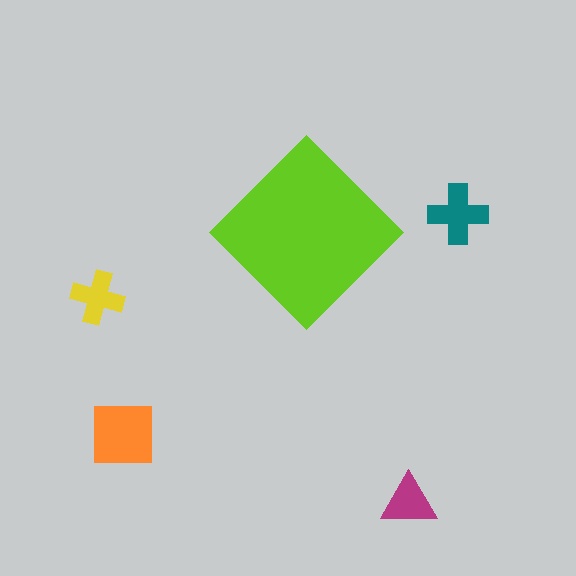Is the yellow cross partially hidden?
No, the yellow cross is fully visible.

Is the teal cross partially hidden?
No, the teal cross is fully visible.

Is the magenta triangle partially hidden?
No, the magenta triangle is fully visible.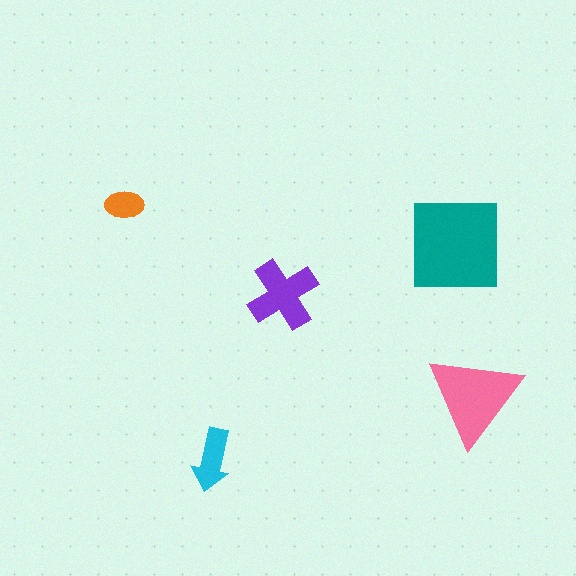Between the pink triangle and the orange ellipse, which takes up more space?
The pink triangle.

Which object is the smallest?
The orange ellipse.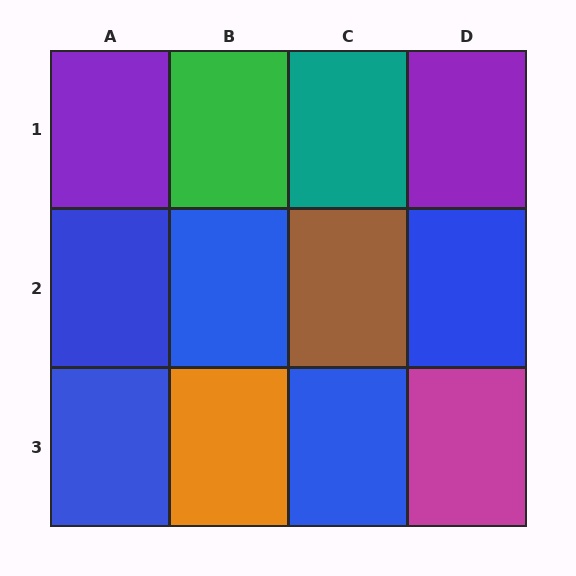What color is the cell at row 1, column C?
Teal.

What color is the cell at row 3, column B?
Orange.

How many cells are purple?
2 cells are purple.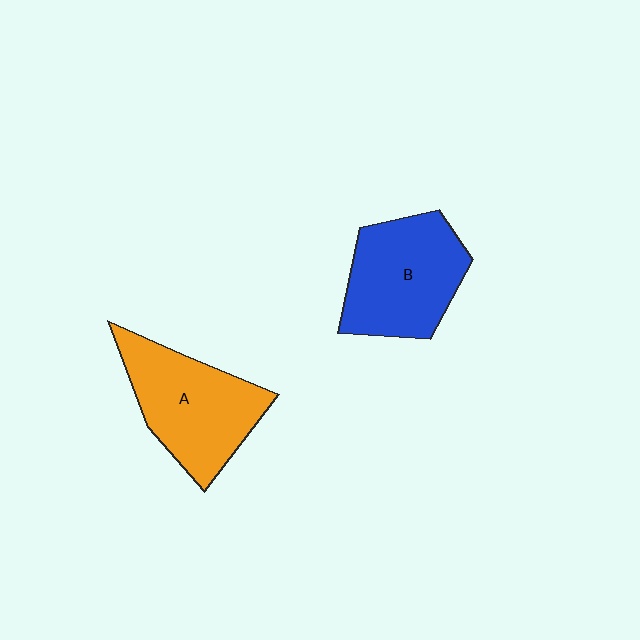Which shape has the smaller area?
Shape B (blue).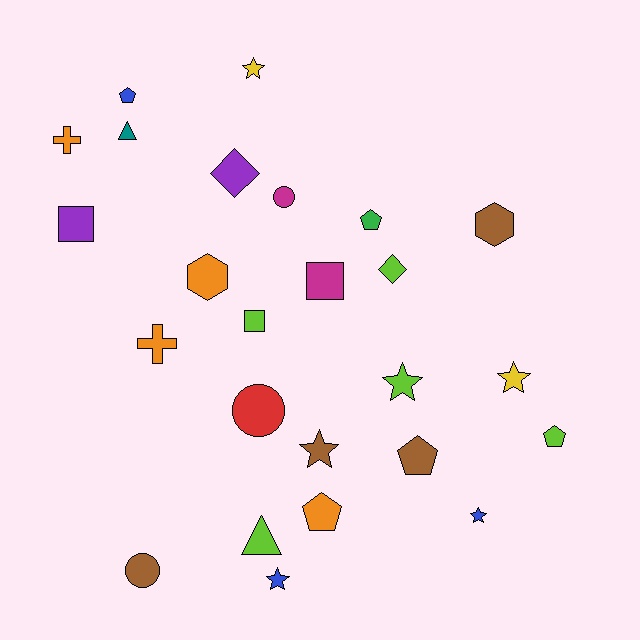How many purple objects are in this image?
There are 2 purple objects.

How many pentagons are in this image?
There are 5 pentagons.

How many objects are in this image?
There are 25 objects.